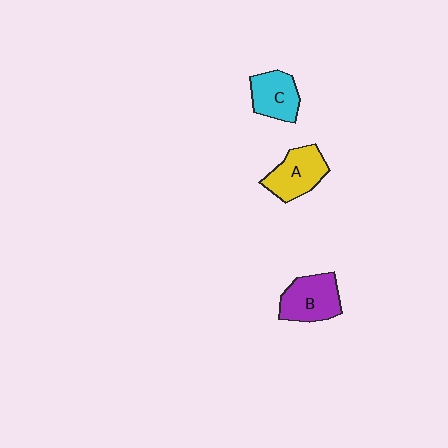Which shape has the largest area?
Shape B (purple).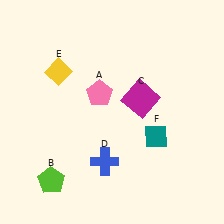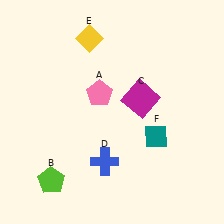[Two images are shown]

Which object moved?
The yellow diamond (E) moved up.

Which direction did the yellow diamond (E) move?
The yellow diamond (E) moved up.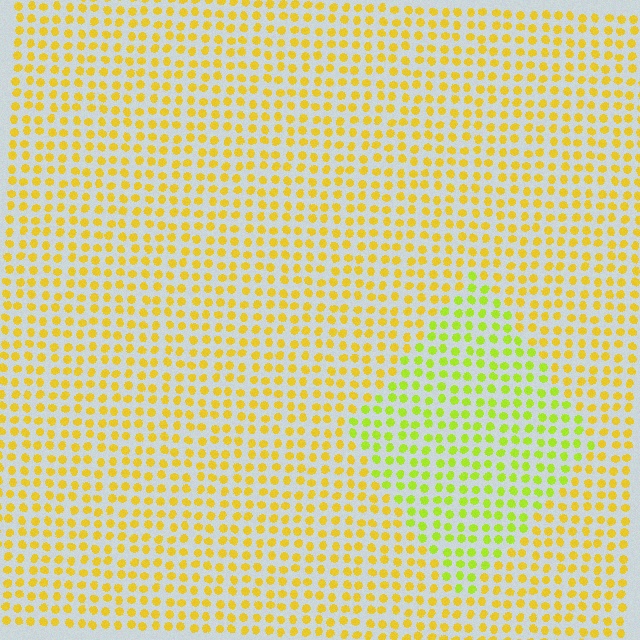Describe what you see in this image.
The image is filled with small yellow elements in a uniform arrangement. A diamond-shaped region is visible where the elements are tinted to a slightly different hue, forming a subtle color boundary.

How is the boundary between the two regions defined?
The boundary is defined purely by a slight shift in hue (about 32 degrees). Spacing, size, and orientation are identical on both sides.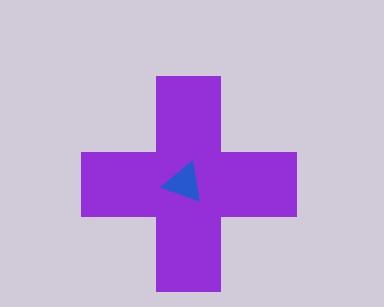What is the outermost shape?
The purple cross.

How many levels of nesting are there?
2.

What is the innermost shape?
The blue triangle.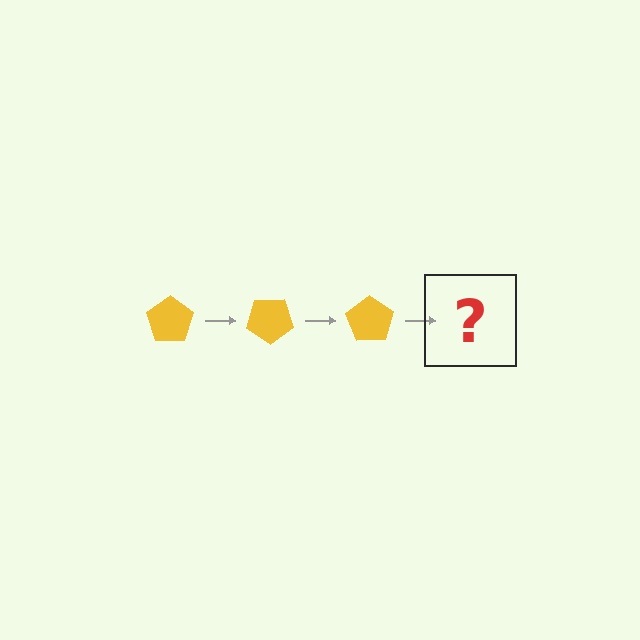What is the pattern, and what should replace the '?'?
The pattern is that the pentagon rotates 35 degrees each step. The '?' should be a yellow pentagon rotated 105 degrees.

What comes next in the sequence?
The next element should be a yellow pentagon rotated 105 degrees.